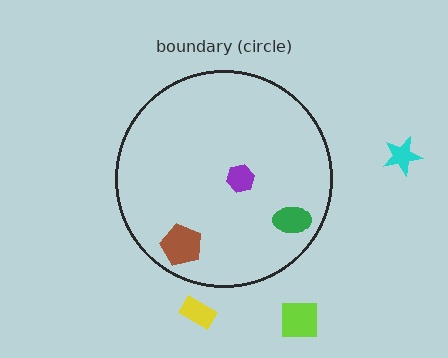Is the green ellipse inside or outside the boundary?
Inside.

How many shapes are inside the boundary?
3 inside, 3 outside.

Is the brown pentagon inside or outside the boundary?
Inside.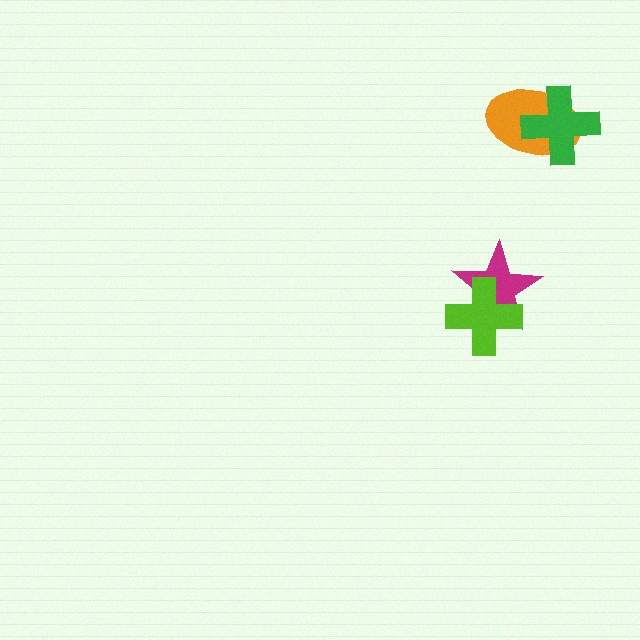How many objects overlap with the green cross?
1 object overlaps with the green cross.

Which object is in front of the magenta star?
The lime cross is in front of the magenta star.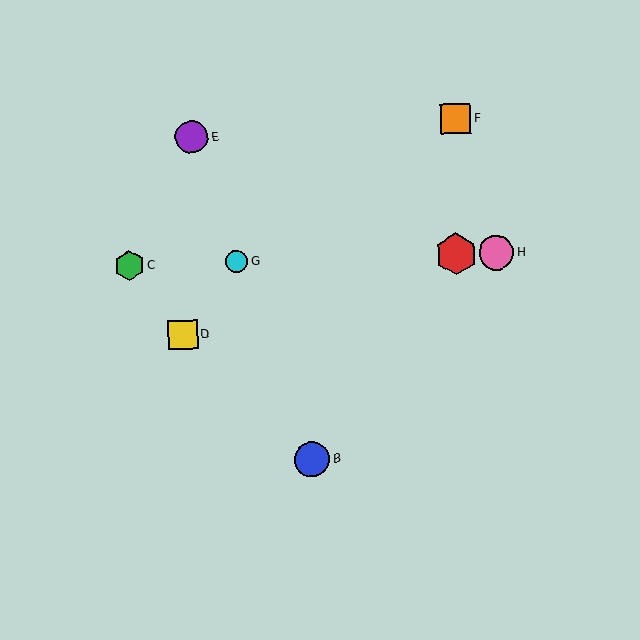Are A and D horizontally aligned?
No, A is at y≈254 and D is at y≈335.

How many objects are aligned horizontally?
4 objects (A, C, G, H) are aligned horizontally.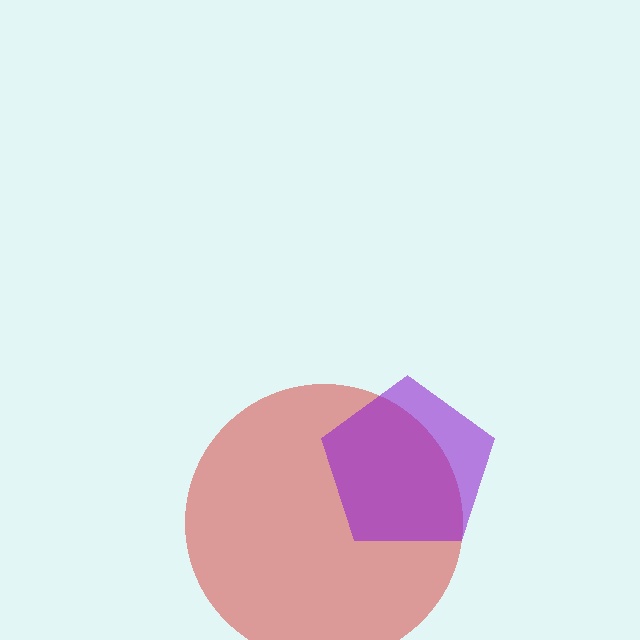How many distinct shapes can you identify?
There are 2 distinct shapes: a red circle, a purple pentagon.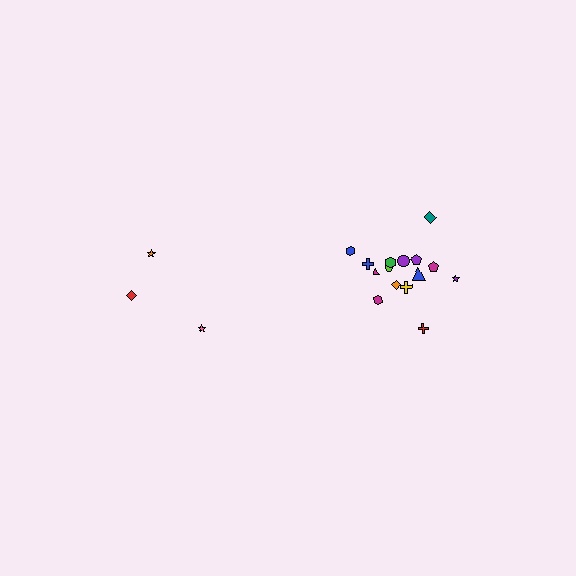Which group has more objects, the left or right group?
The right group.